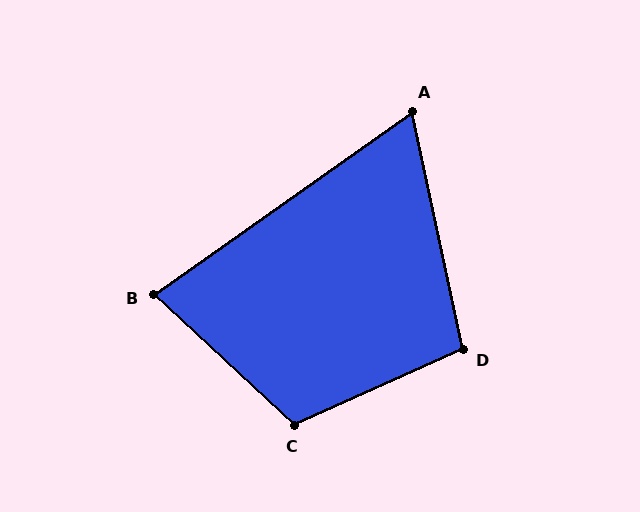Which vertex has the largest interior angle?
C, at approximately 113 degrees.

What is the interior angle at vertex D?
Approximately 102 degrees (obtuse).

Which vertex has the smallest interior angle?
A, at approximately 67 degrees.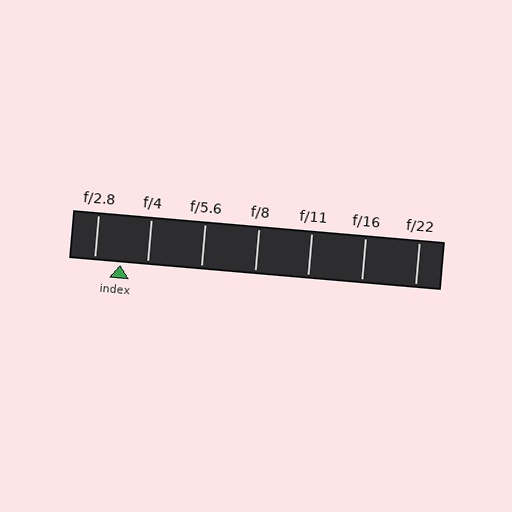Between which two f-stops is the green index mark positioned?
The index mark is between f/2.8 and f/4.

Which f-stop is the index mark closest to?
The index mark is closest to f/2.8.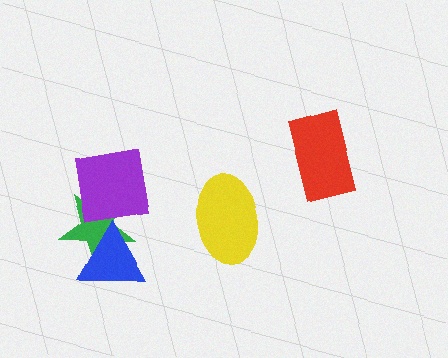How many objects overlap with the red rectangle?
0 objects overlap with the red rectangle.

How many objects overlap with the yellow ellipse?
0 objects overlap with the yellow ellipse.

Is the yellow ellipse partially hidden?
No, no other shape covers it.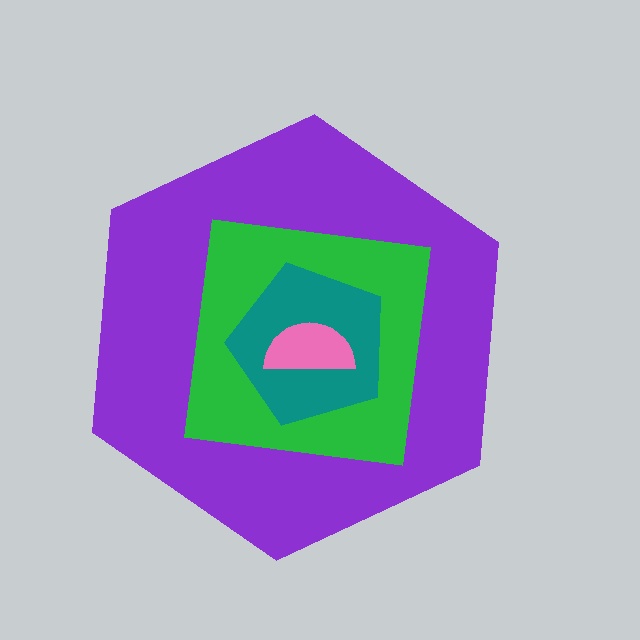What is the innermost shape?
The pink semicircle.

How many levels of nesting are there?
4.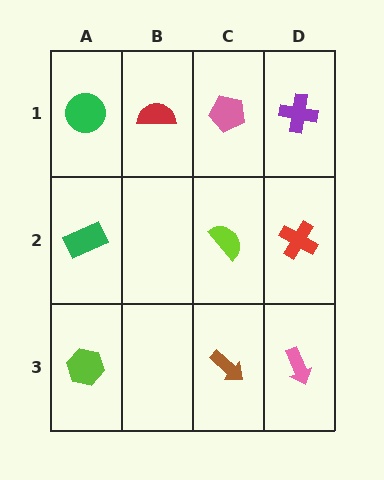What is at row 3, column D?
A pink arrow.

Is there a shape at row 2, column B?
No, that cell is empty.